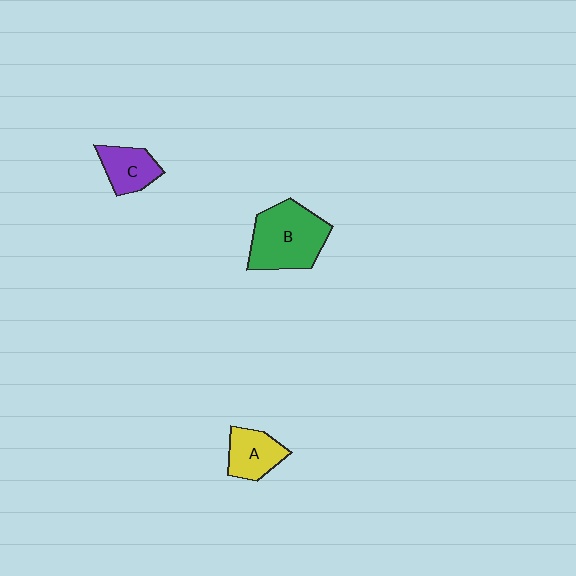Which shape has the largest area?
Shape B (green).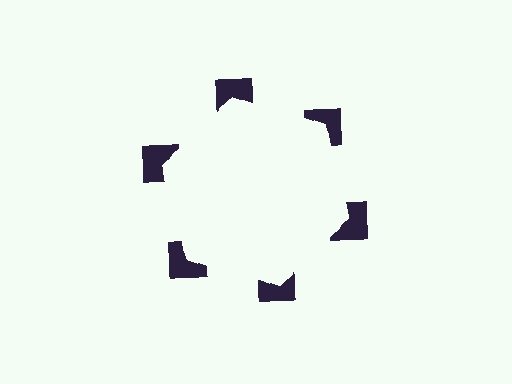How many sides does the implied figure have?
6 sides.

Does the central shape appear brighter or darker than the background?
It typically appears slightly brighter than the background, even though no actual brightness change is drawn.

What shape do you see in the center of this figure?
An illusory hexagon — its edges are inferred from the aligned wedge cuts in the notched squares, not physically drawn.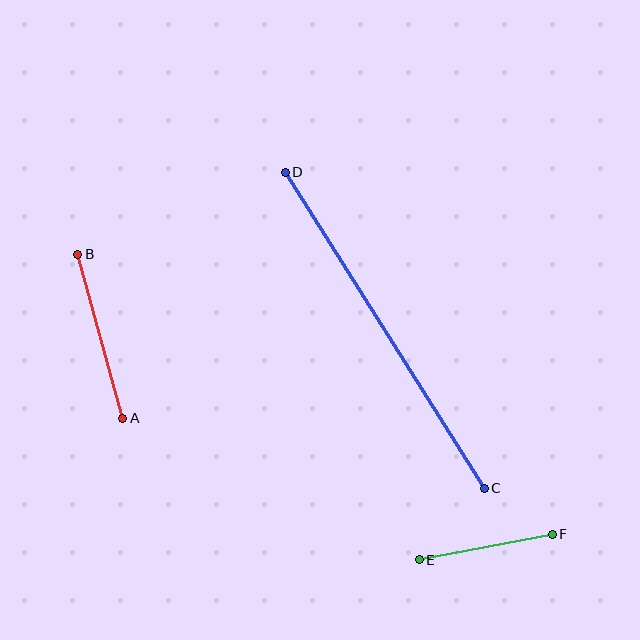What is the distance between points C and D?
The distance is approximately 373 pixels.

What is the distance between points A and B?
The distance is approximately 170 pixels.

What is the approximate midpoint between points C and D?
The midpoint is at approximately (385, 330) pixels.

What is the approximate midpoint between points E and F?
The midpoint is at approximately (486, 547) pixels.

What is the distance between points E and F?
The distance is approximately 135 pixels.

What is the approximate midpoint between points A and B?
The midpoint is at approximately (100, 336) pixels.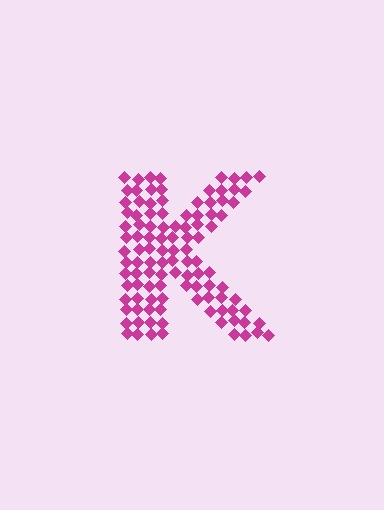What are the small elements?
The small elements are diamonds.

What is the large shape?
The large shape is the letter K.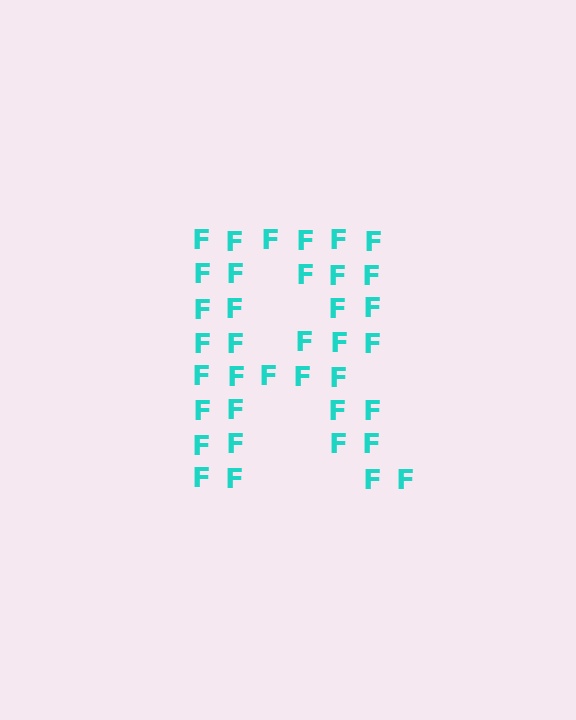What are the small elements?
The small elements are letter F's.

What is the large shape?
The large shape is the letter R.